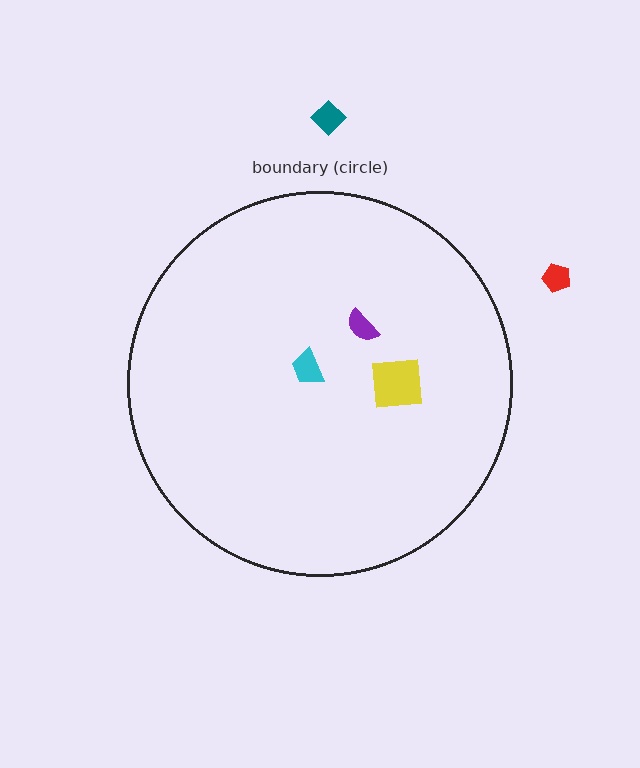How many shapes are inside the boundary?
3 inside, 2 outside.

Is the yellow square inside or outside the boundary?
Inside.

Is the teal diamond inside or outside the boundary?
Outside.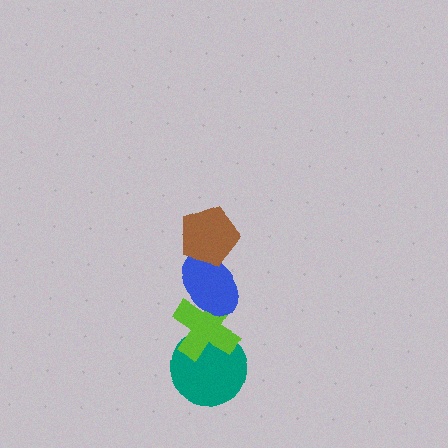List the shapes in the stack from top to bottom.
From top to bottom: the brown pentagon, the blue ellipse, the lime cross, the teal circle.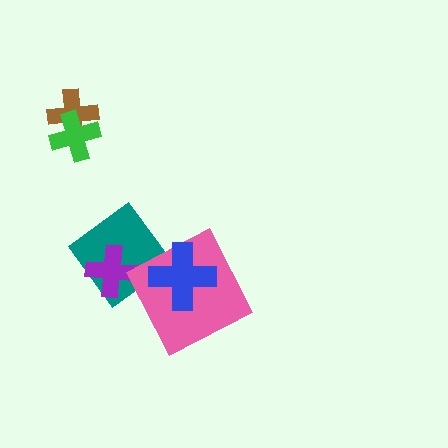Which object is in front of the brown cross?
The green cross is in front of the brown cross.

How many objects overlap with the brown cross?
1 object overlaps with the brown cross.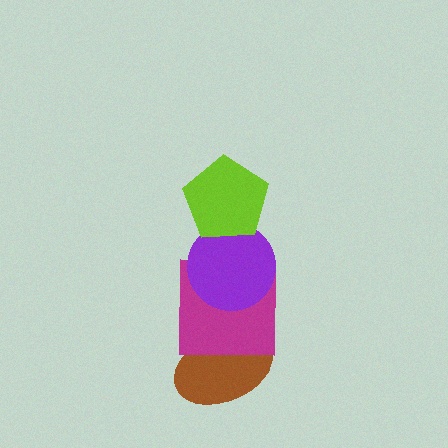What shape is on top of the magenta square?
The purple circle is on top of the magenta square.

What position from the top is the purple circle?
The purple circle is 2nd from the top.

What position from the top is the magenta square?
The magenta square is 3rd from the top.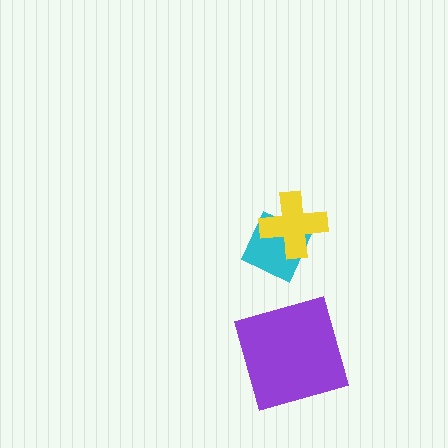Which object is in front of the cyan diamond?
The yellow cross is in front of the cyan diamond.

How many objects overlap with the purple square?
0 objects overlap with the purple square.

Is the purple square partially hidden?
No, no other shape covers it.